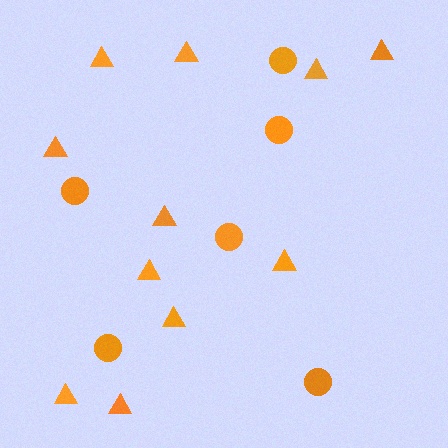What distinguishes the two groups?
There are 2 groups: one group of triangles (11) and one group of circles (6).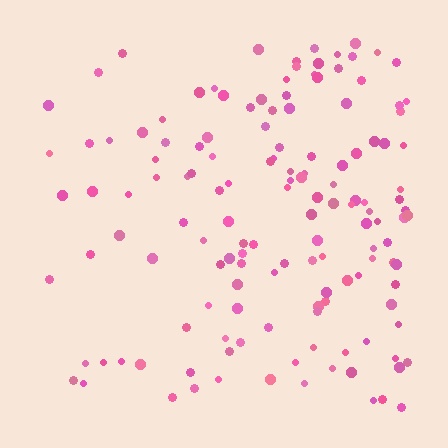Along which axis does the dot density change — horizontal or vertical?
Horizontal.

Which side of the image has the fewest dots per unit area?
The left.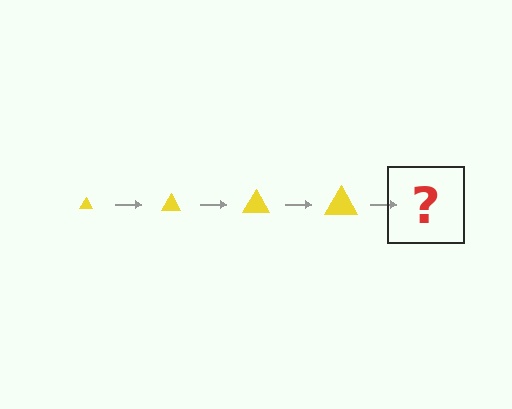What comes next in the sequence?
The next element should be a yellow triangle, larger than the previous one.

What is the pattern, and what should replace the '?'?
The pattern is that the triangle gets progressively larger each step. The '?' should be a yellow triangle, larger than the previous one.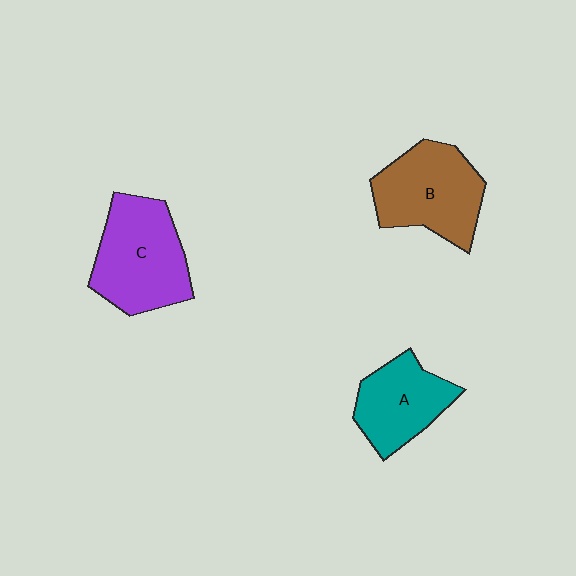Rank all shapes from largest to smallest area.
From largest to smallest: C (purple), B (brown), A (teal).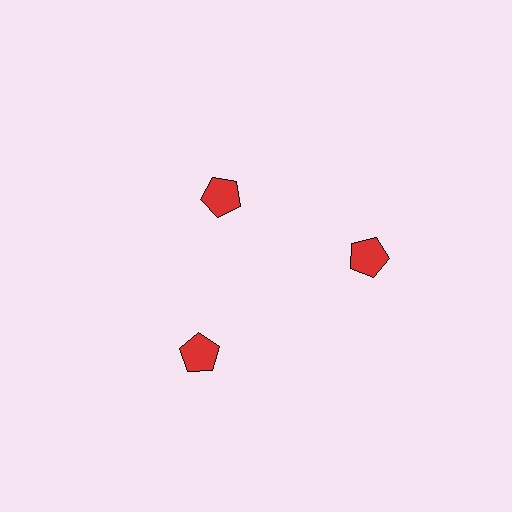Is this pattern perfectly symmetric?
No. The 3 red pentagons are arranged in a ring, but one element near the 11 o'clock position is pulled inward toward the center, breaking the 3-fold rotational symmetry.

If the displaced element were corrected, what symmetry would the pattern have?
It would have 3-fold rotational symmetry — the pattern would map onto itself every 120 degrees.